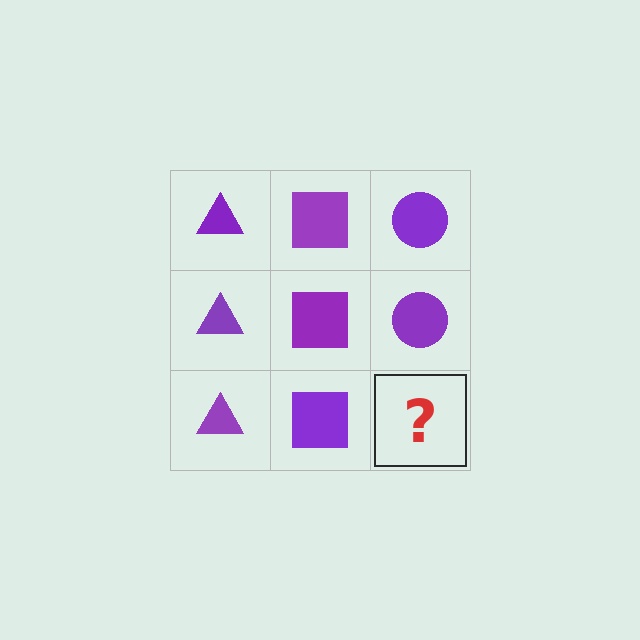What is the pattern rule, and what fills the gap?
The rule is that each column has a consistent shape. The gap should be filled with a purple circle.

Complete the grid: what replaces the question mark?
The question mark should be replaced with a purple circle.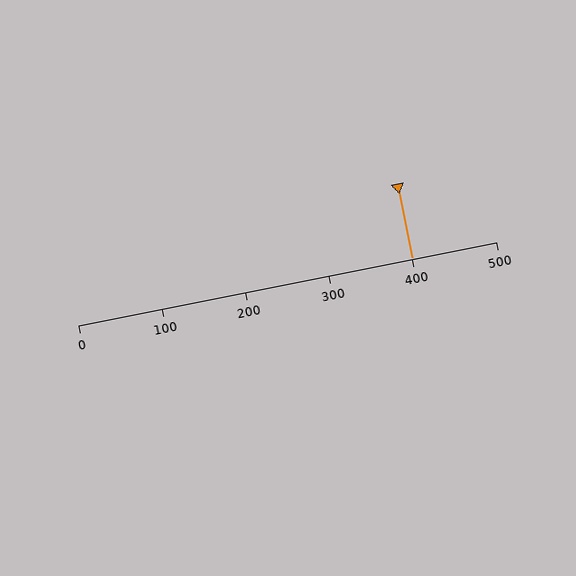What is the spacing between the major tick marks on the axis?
The major ticks are spaced 100 apart.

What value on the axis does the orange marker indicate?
The marker indicates approximately 400.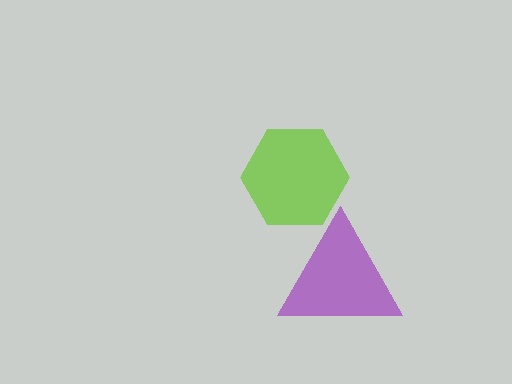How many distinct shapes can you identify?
There are 2 distinct shapes: a lime hexagon, a purple triangle.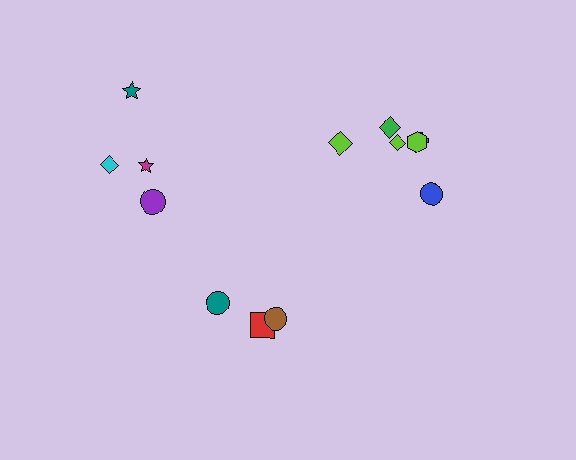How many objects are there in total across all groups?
There are 13 objects.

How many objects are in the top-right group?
There are 6 objects.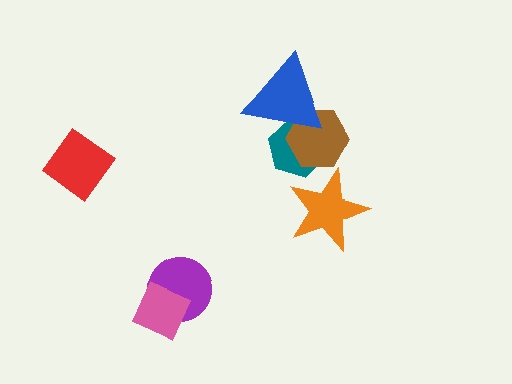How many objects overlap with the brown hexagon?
2 objects overlap with the brown hexagon.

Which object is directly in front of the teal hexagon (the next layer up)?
The brown hexagon is directly in front of the teal hexagon.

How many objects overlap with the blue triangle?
2 objects overlap with the blue triangle.